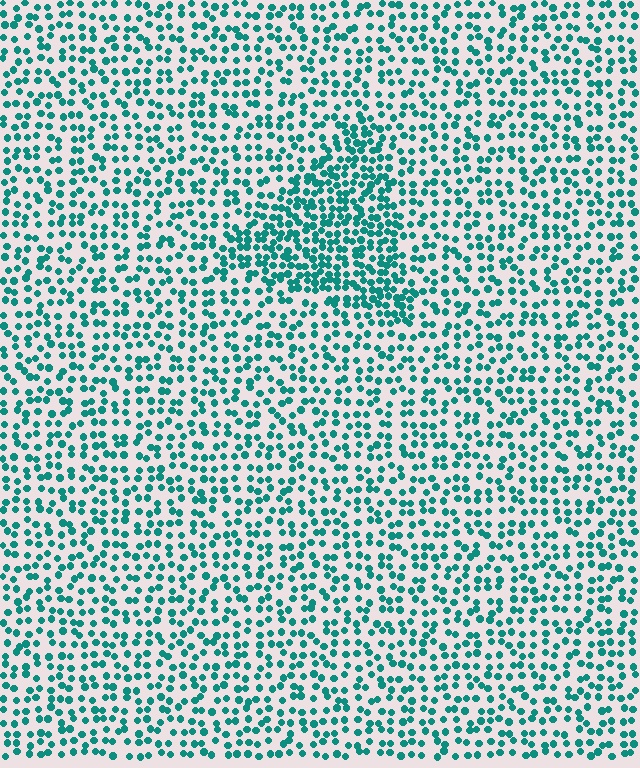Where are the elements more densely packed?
The elements are more densely packed inside the triangle boundary.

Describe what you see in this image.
The image contains small teal elements arranged at two different densities. A triangle-shaped region is visible where the elements are more densely packed than the surrounding area.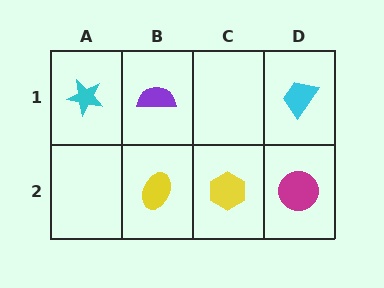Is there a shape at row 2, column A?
No, that cell is empty.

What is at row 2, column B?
A yellow ellipse.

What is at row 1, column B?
A purple semicircle.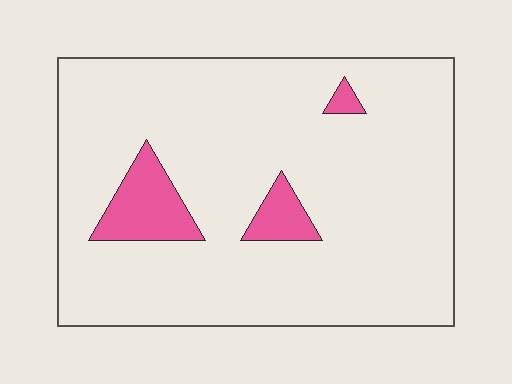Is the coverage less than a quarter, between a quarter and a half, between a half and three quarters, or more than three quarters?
Less than a quarter.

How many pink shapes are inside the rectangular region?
3.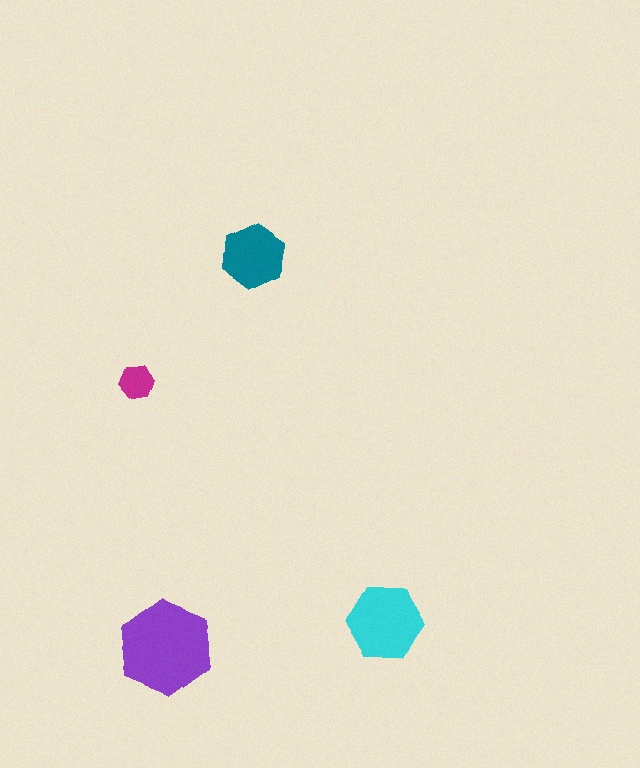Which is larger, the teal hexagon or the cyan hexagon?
The cyan one.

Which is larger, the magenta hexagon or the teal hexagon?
The teal one.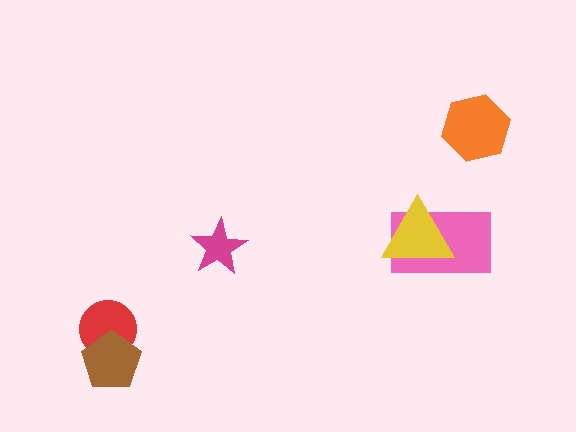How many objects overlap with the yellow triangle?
1 object overlaps with the yellow triangle.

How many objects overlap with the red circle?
1 object overlaps with the red circle.